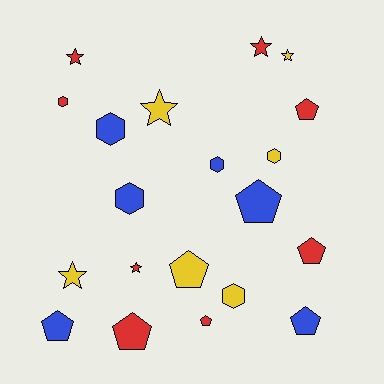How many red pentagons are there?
There are 4 red pentagons.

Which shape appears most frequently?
Pentagon, with 8 objects.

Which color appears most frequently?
Red, with 8 objects.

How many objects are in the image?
There are 20 objects.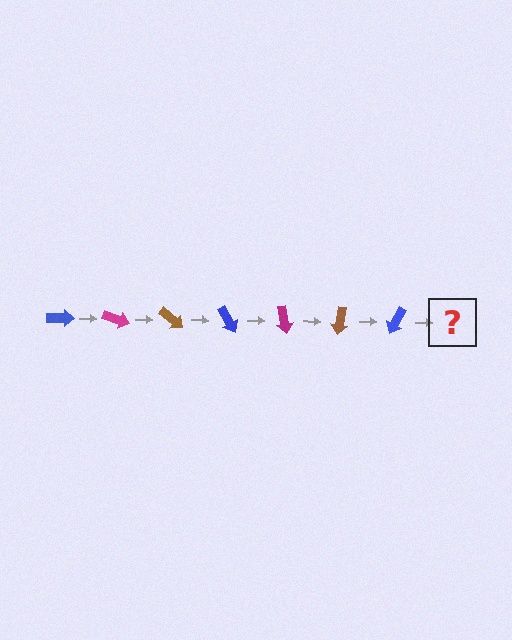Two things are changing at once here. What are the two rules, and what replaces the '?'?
The two rules are that it rotates 20 degrees each step and the color cycles through blue, magenta, and brown. The '?' should be a magenta arrow, rotated 140 degrees from the start.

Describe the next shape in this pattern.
It should be a magenta arrow, rotated 140 degrees from the start.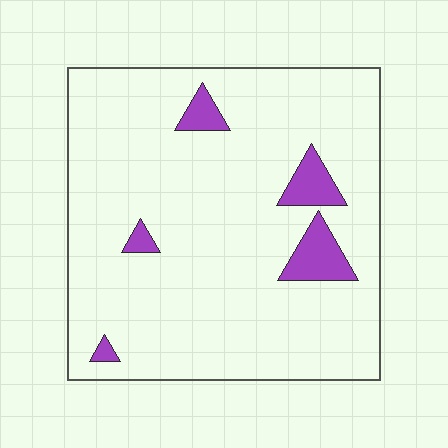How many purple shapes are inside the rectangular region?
5.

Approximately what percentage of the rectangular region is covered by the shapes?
Approximately 10%.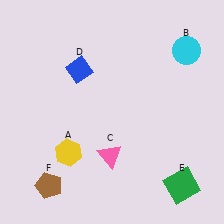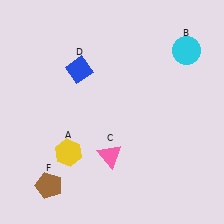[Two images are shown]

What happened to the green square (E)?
The green square (E) was removed in Image 2. It was in the bottom-right area of Image 1.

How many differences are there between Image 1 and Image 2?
There is 1 difference between the two images.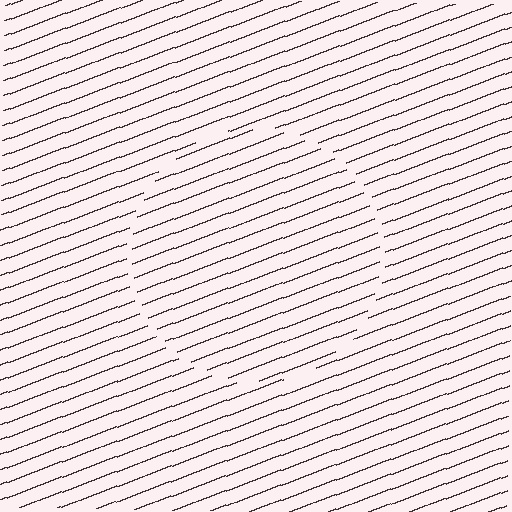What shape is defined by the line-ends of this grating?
An illusory circle. The interior of the shape contains the same grating, shifted by half a period — the contour is defined by the phase discontinuity where line-ends from the inner and outer gratings abut.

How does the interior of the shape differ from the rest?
The interior of the shape contains the same grating, shifted by half a period — the contour is defined by the phase discontinuity where line-ends from the inner and outer gratings abut.